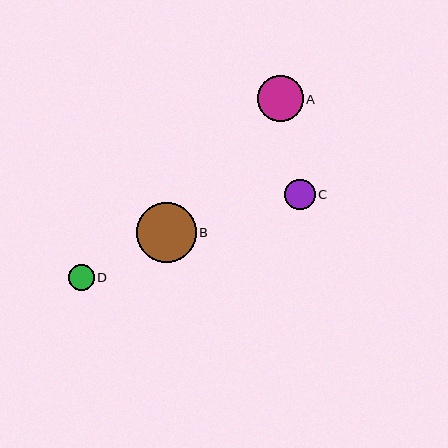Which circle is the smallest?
Circle D is the smallest with a size of approximately 26 pixels.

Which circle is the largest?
Circle B is the largest with a size of approximately 60 pixels.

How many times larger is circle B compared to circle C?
Circle B is approximately 2.0 times the size of circle C.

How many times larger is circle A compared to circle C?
Circle A is approximately 1.5 times the size of circle C.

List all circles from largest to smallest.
From largest to smallest: B, A, C, D.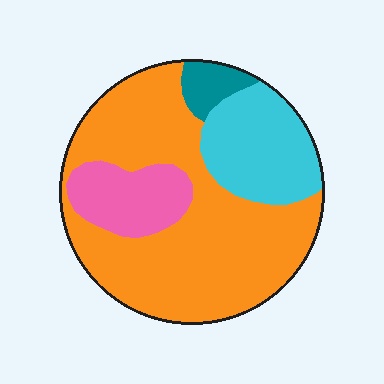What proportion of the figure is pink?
Pink takes up about one eighth (1/8) of the figure.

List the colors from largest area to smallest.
From largest to smallest: orange, cyan, pink, teal.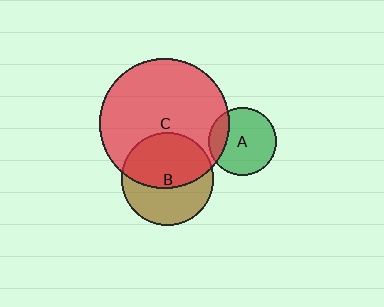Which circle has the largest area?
Circle C (red).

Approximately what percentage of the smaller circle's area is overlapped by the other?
Approximately 55%.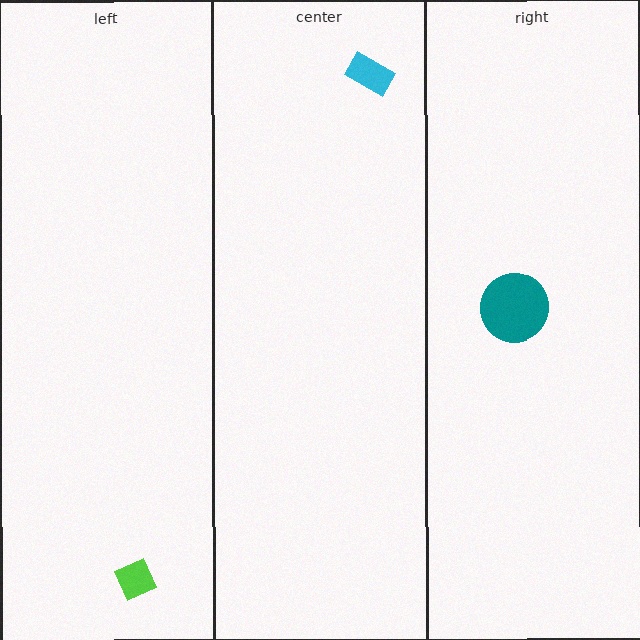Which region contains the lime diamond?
The left region.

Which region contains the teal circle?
The right region.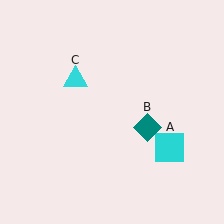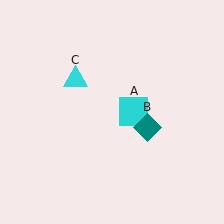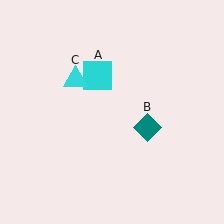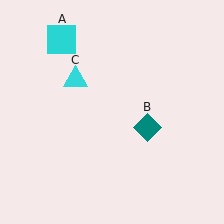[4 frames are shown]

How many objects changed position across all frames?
1 object changed position: cyan square (object A).